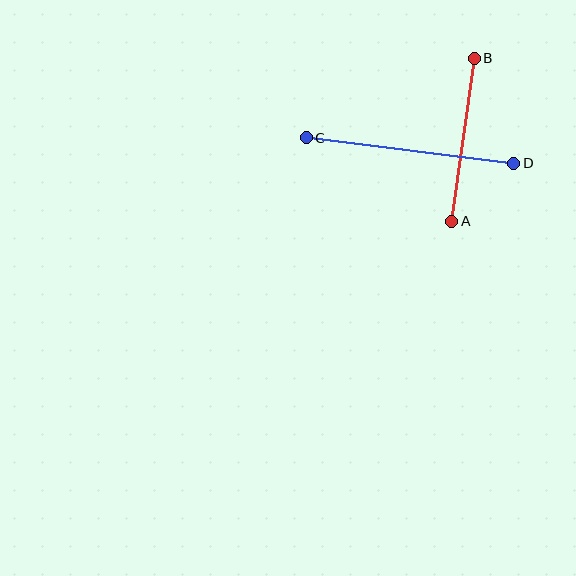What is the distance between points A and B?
The distance is approximately 165 pixels.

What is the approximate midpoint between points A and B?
The midpoint is at approximately (463, 140) pixels.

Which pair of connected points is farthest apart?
Points C and D are farthest apart.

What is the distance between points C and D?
The distance is approximately 209 pixels.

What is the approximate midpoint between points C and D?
The midpoint is at approximately (410, 151) pixels.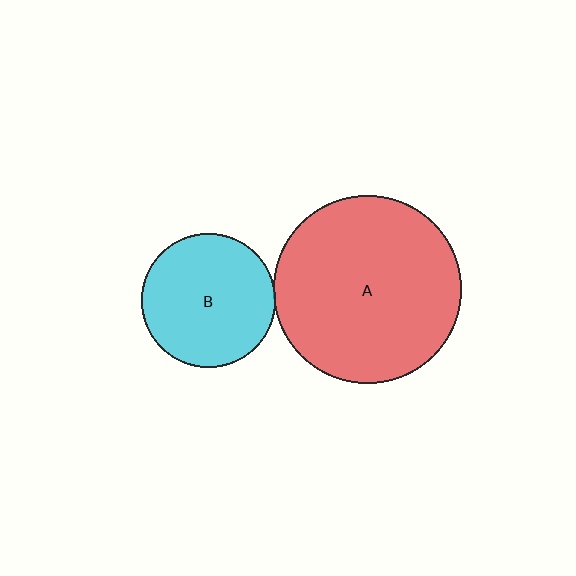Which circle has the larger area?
Circle A (red).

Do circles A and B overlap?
Yes.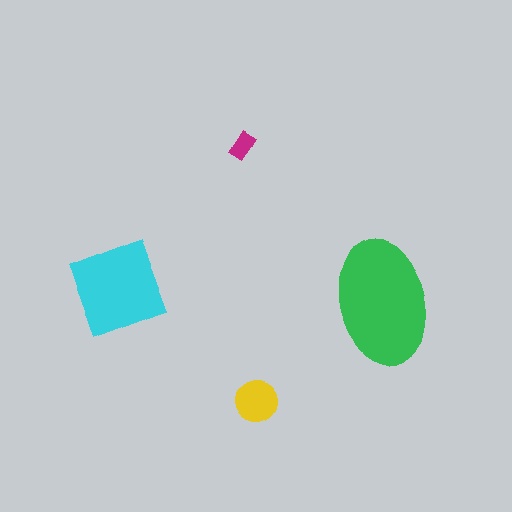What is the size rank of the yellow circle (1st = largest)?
3rd.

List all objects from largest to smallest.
The green ellipse, the cyan square, the yellow circle, the magenta rectangle.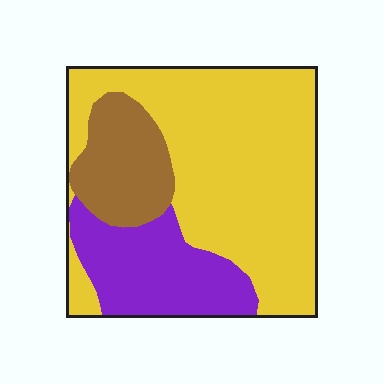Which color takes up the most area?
Yellow, at roughly 60%.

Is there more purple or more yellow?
Yellow.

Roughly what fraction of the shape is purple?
Purple takes up between a sixth and a third of the shape.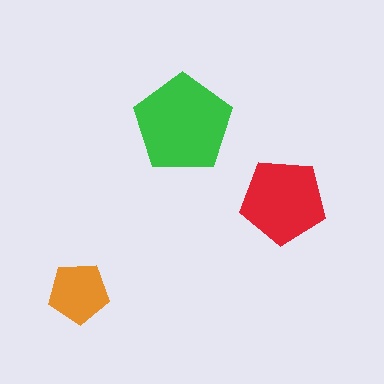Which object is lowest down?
The orange pentagon is bottommost.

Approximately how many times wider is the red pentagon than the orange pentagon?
About 1.5 times wider.